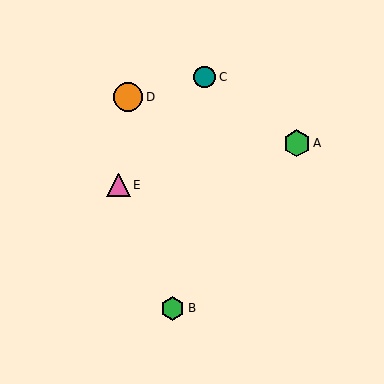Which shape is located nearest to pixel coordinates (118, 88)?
The orange circle (labeled D) at (128, 97) is nearest to that location.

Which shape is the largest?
The orange circle (labeled D) is the largest.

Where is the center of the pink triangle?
The center of the pink triangle is at (119, 185).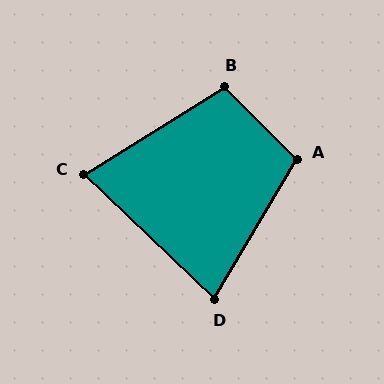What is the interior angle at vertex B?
Approximately 103 degrees (obtuse).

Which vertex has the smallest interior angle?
C, at approximately 75 degrees.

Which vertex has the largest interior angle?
A, at approximately 105 degrees.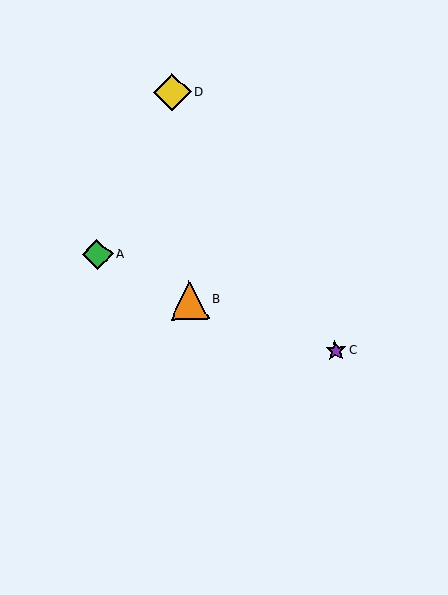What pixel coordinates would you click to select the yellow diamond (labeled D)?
Click at (172, 92) to select the yellow diamond D.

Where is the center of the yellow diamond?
The center of the yellow diamond is at (172, 92).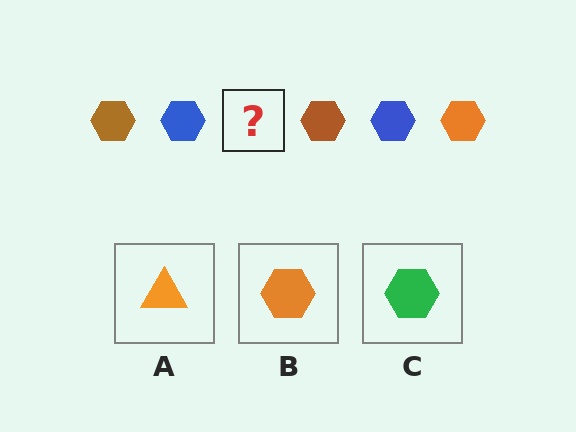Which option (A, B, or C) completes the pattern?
B.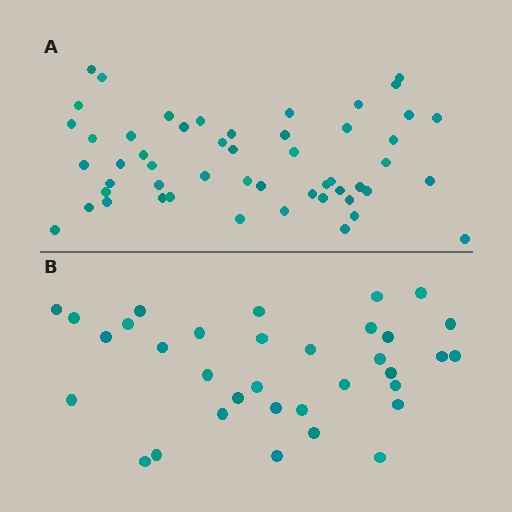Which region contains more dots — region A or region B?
Region A (the top region) has more dots.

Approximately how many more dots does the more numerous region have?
Region A has approximately 20 more dots than region B.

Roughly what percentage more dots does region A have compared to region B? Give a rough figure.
About 55% more.